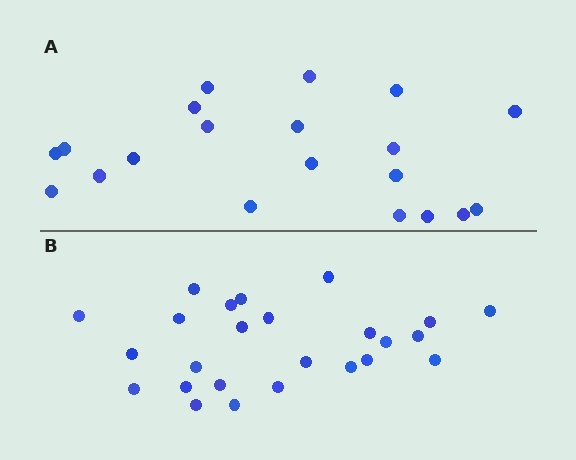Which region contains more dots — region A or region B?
Region B (the bottom region) has more dots.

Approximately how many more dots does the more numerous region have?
Region B has about 5 more dots than region A.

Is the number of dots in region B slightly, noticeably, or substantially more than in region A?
Region B has noticeably more, but not dramatically so. The ratio is roughly 1.2 to 1.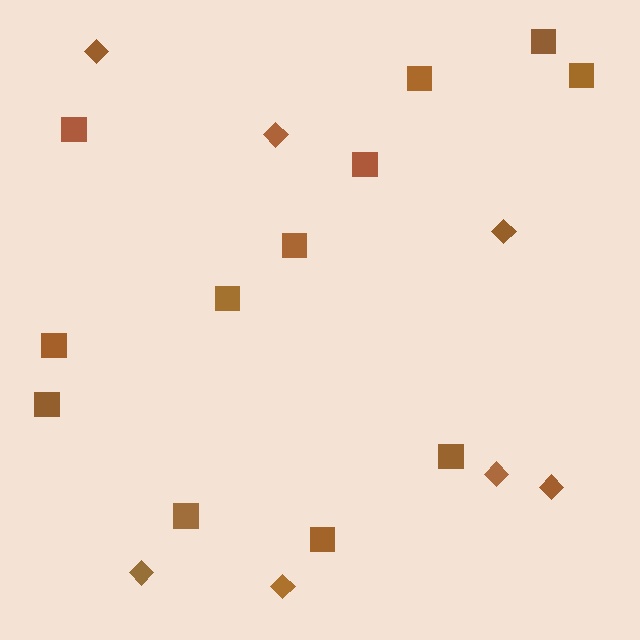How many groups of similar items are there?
There are 2 groups: one group of diamonds (7) and one group of squares (12).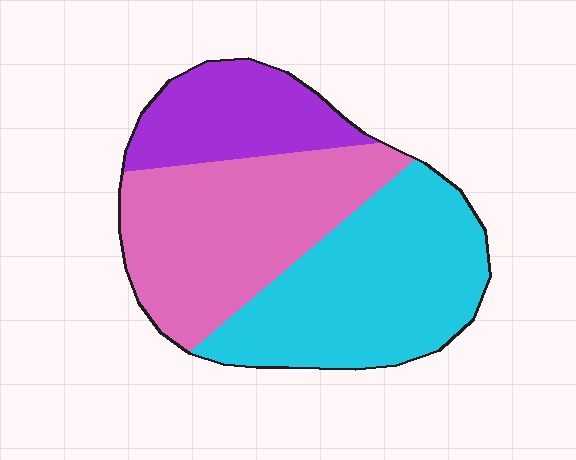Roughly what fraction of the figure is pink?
Pink covers 39% of the figure.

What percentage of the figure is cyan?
Cyan covers about 40% of the figure.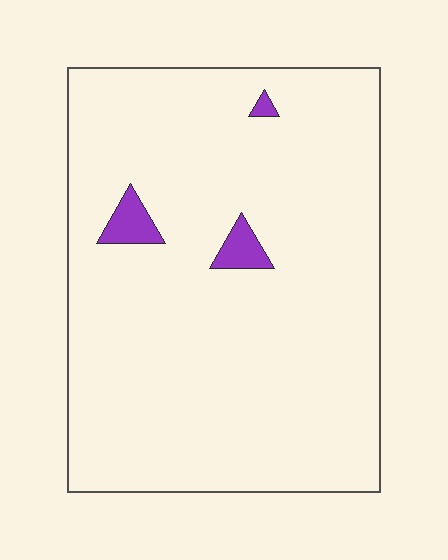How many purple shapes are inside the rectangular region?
3.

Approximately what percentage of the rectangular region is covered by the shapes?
Approximately 5%.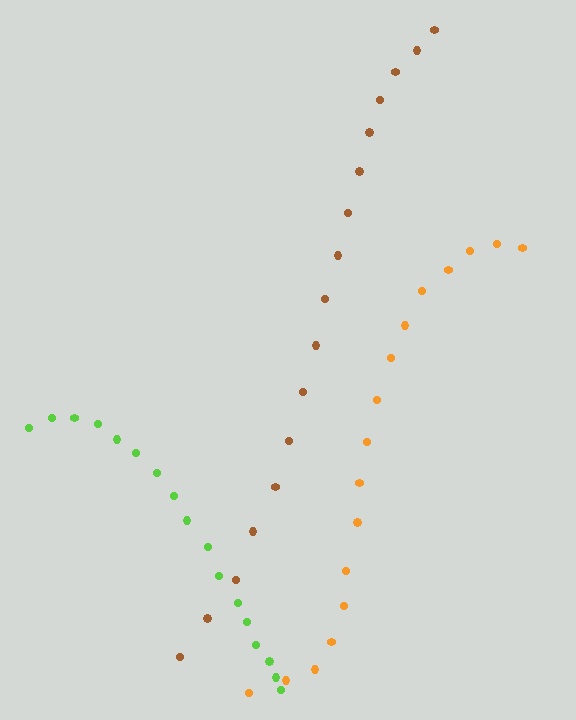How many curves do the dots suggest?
There are 3 distinct paths.